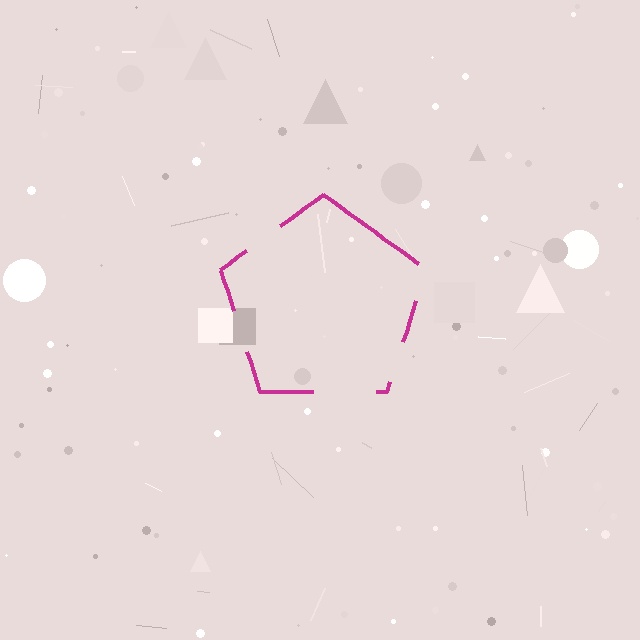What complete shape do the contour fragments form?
The contour fragments form a pentagon.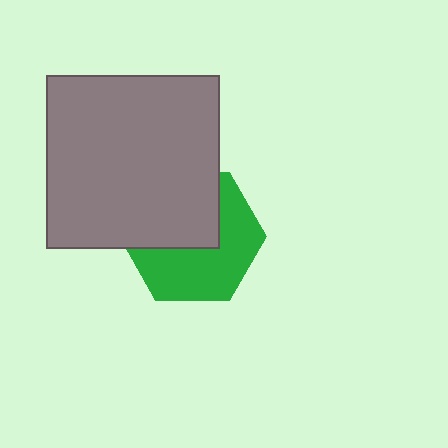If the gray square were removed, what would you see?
You would see the complete green hexagon.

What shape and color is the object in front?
The object in front is a gray square.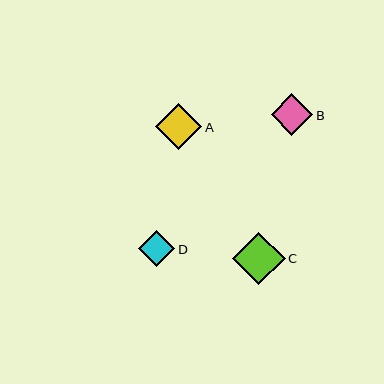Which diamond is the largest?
Diamond C is the largest with a size of approximately 52 pixels.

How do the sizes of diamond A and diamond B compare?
Diamond A and diamond B are approximately the same size.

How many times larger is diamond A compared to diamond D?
Diamond A is approximately 1.2 times the size of diamond D.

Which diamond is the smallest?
Diamond D is the smallest with a size of approximately 37 pixels.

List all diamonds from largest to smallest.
From largest to smallest: C, A, B, D.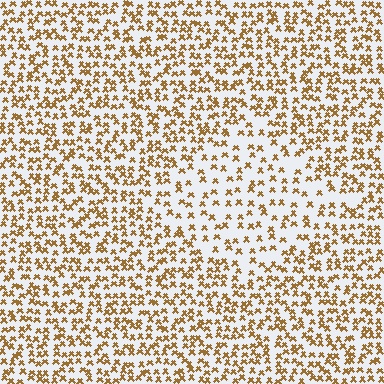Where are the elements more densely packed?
The elements are more densely packed outside the diamond boundary.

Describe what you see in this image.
The image contains small brown elements arranged at two different densities. A diamond-shaped region is visible where the elements are less densely packed than the surrounding area.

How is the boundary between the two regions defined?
The boundary is defined by a change in element density (approximately 1.9x ratio). All elements are the same color, size, and shape.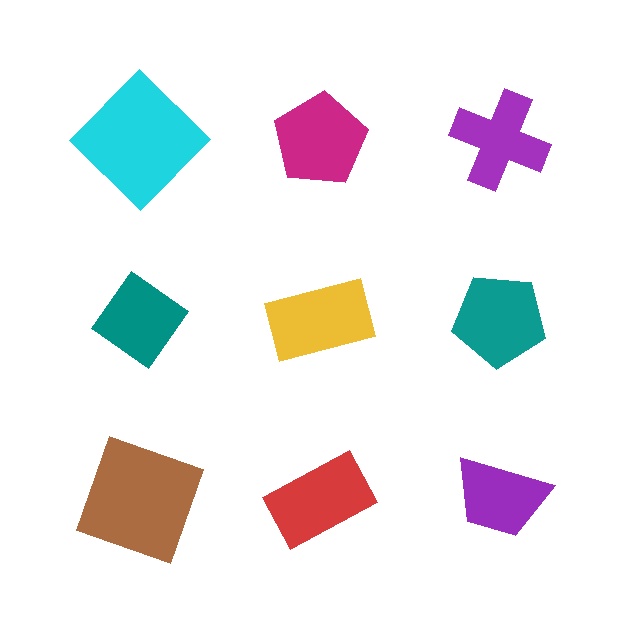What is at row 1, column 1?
A cyan diamond.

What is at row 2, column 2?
A yellow rectangle.